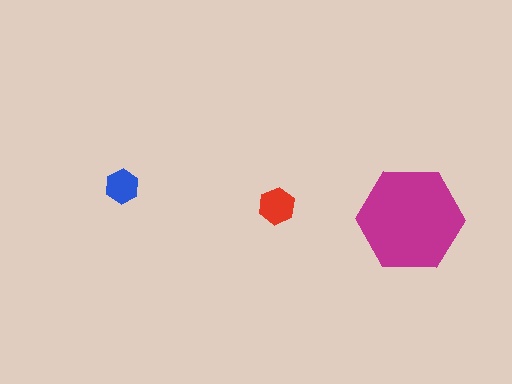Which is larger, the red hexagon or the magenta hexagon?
The magenta one.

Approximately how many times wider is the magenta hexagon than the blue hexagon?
About 3 times wider.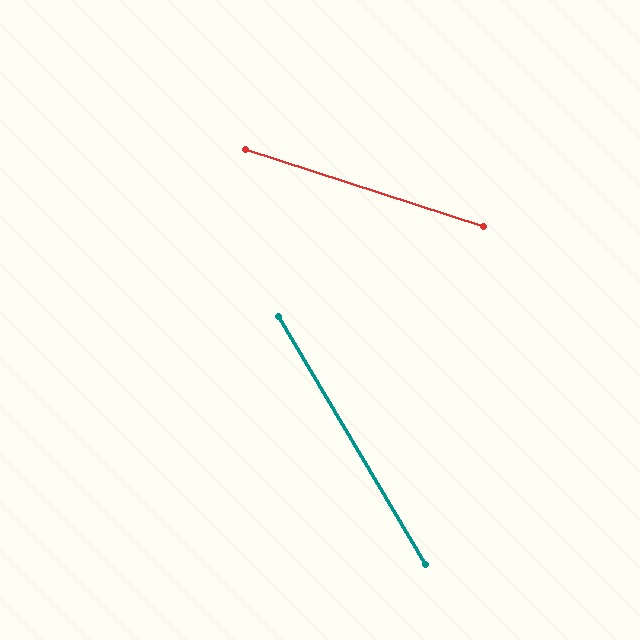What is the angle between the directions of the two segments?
Approximately 41 degrees.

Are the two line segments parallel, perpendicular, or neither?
Neither parallel nor perpendicular — they differ by about 41°.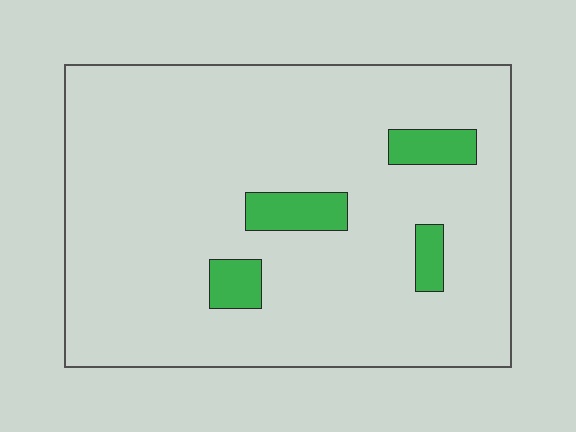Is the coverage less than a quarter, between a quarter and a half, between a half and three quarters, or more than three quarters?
Less than a quarter.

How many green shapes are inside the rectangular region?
4.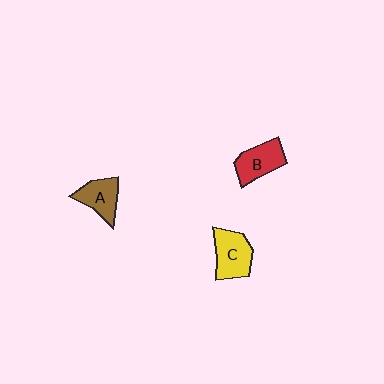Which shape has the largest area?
Shape C (yellow).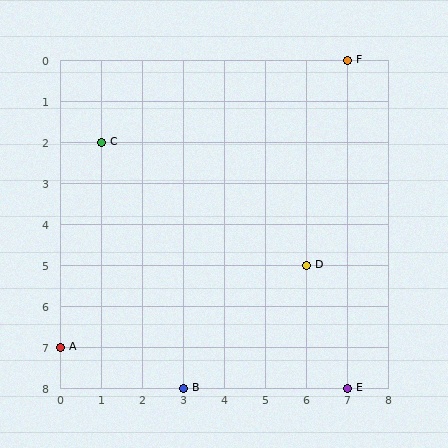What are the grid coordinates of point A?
Point A is at grid coordinates (0, 7).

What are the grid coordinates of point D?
Point D is at grid coordinates (6, 5).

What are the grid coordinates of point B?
Point B is at grid coordinates (3, 8).